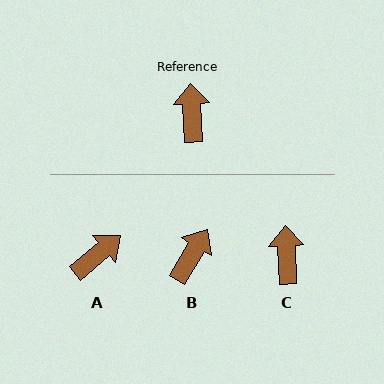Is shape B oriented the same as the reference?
No, it is off by about 34 degrees.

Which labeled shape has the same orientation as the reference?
C.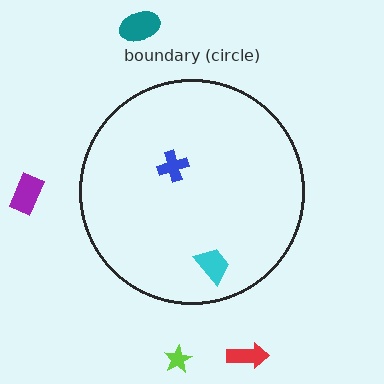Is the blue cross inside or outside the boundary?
Inside.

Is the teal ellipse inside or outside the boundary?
Outside.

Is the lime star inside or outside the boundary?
Outside.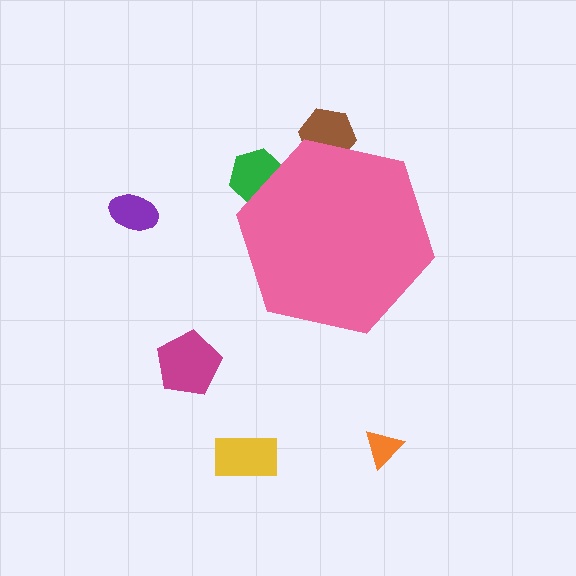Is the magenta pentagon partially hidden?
No, the magenta pentagon is fully visible.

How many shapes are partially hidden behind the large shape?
2 shapes are partially hidden.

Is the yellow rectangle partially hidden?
No, the yellow rectangle is fully visible.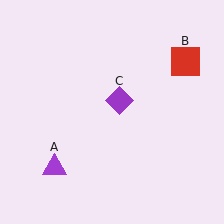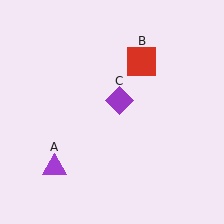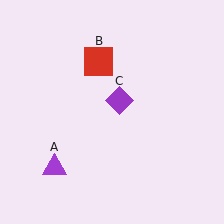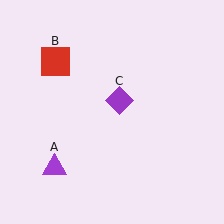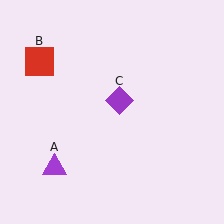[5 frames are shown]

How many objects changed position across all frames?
1 object changed position: red square (object B).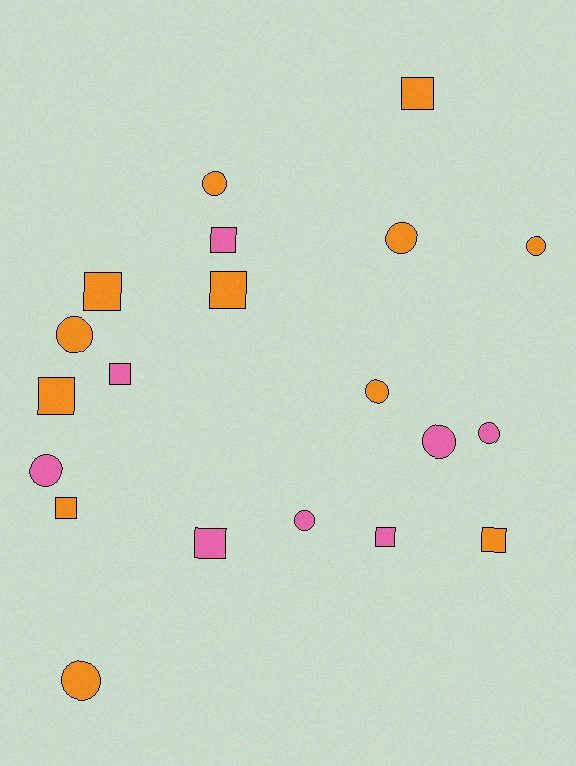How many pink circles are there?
There are 4 pink circles.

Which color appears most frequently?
Orange, with 12 objects.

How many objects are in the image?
There are 20 objects.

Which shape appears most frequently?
Square, with 10 objects.